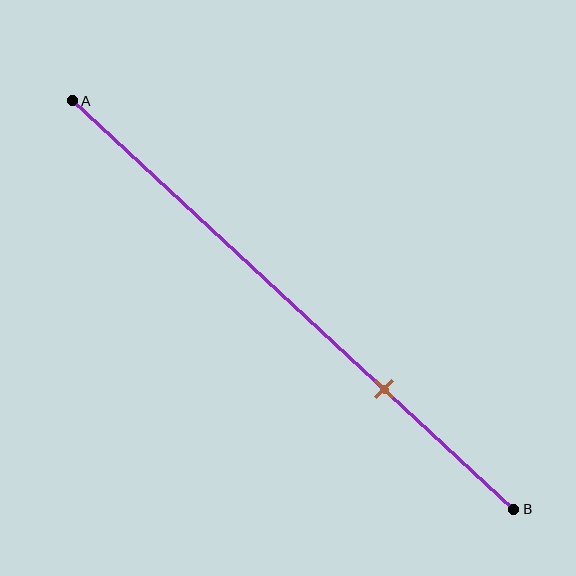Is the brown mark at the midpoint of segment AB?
No, the mark is at about 70% from A, not at the 50% midpoint.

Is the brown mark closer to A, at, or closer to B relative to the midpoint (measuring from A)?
The brown mark is closer to point B than the midpoint of segment AB.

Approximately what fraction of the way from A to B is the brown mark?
The brown mark is approximately 70% of the way from A to B.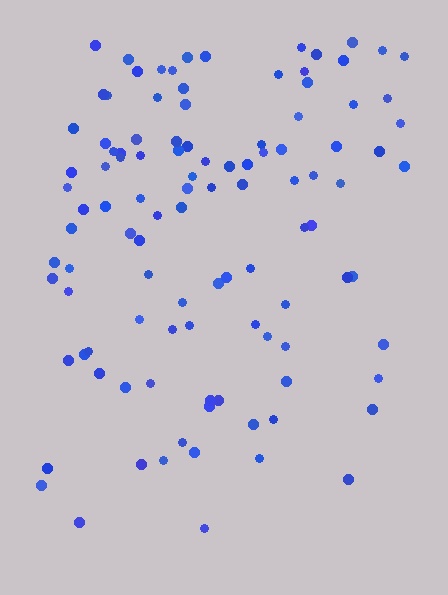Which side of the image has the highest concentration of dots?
The top.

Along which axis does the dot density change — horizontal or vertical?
Vertical.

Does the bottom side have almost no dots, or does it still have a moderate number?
Still a moderate number, just noticeably fewer than the top.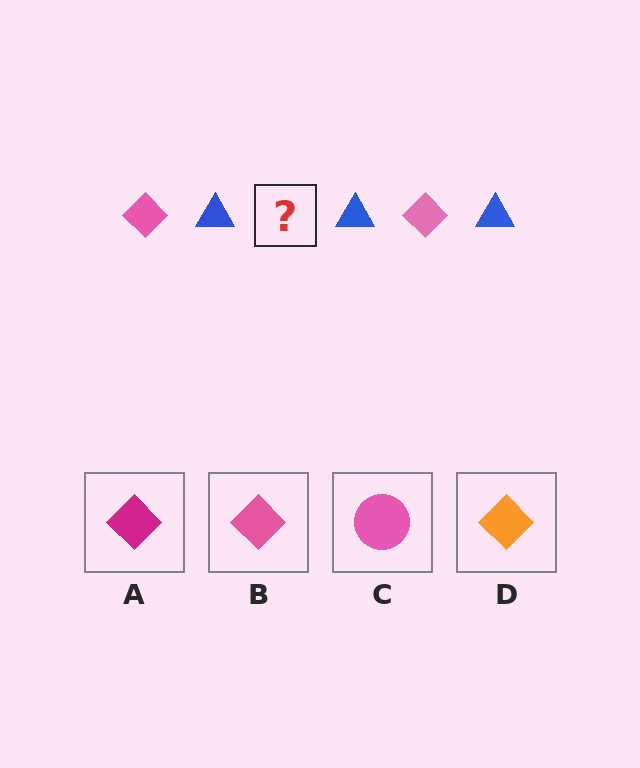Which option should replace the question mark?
Option B.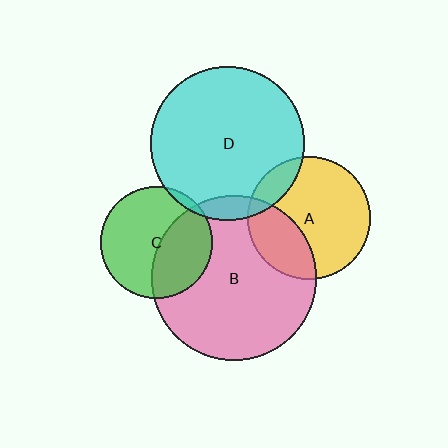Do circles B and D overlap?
Yes.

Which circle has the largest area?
Circle B (pink).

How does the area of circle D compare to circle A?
Approximately 1.6 times.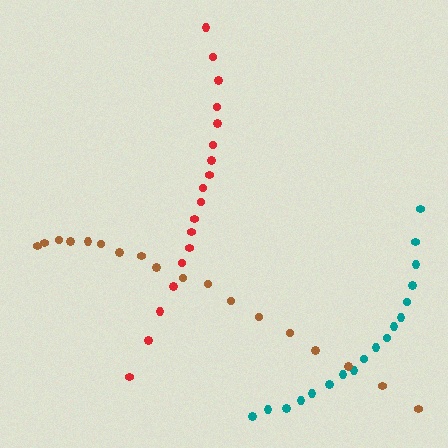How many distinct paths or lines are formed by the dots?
There are 3 distinct paths.